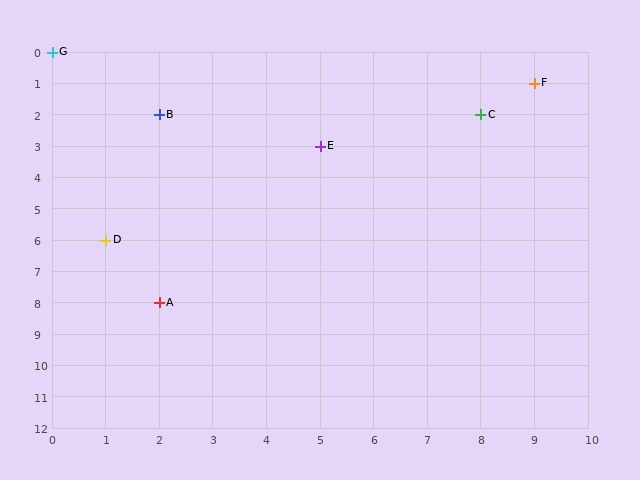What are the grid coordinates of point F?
Point F is at grid coordinates (9, 1).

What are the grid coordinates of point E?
Point E is at grid coordinates (5, 3).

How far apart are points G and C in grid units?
Points G and C are 8 columns and 2 rows apart (about 8.2 grid units diagonally).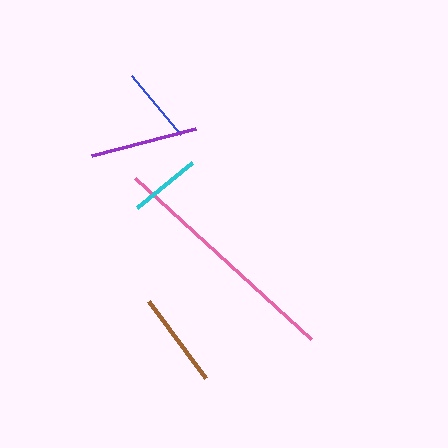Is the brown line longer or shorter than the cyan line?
The brown line is longer than the cyan line.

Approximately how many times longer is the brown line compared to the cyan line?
The brown line is approximately 1.3 times the length of the cyan line.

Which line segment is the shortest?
The cyan line is the shortest at approximately 71 pixels.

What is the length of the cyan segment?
The cyan segment is approximately 71 pixels long.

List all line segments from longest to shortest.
From longest to shortest: pink, purple, brown, blue, cyan.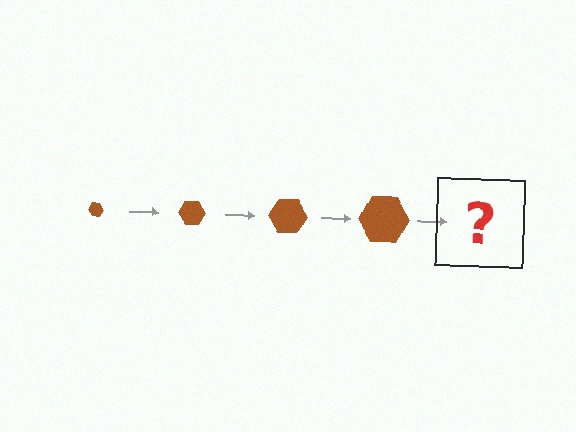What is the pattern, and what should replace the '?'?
The pattern is that the hexagon gets progressively larger each step. The '?' should be a brown hexagon, larger than the previous one.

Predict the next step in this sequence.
The next step is a brown hexagon, larger than the previous one.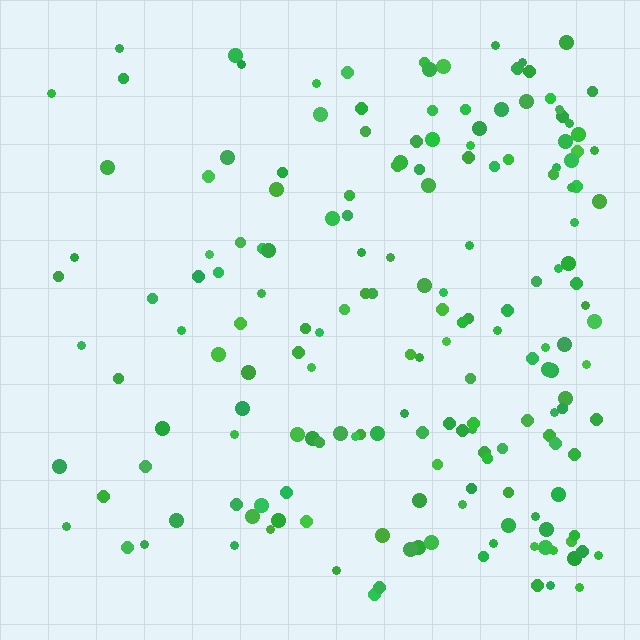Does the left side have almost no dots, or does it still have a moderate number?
Still a moderate number, just noticeably fewer than the right.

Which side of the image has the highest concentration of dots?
The right.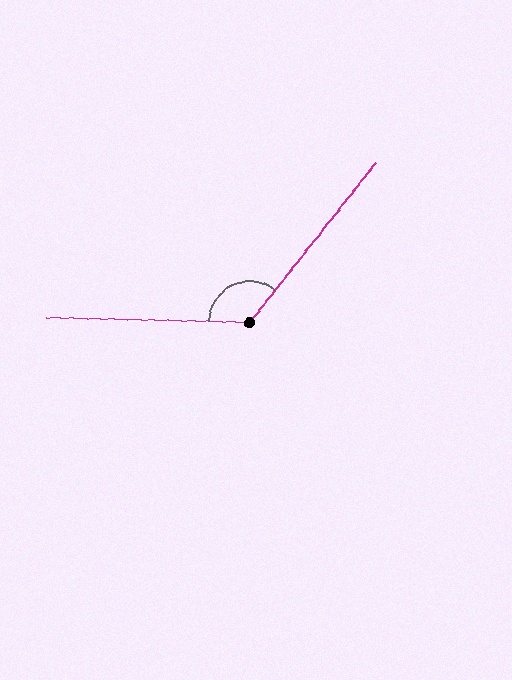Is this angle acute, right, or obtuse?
It is obtuse.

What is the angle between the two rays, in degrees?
Approximately 127 degrees.